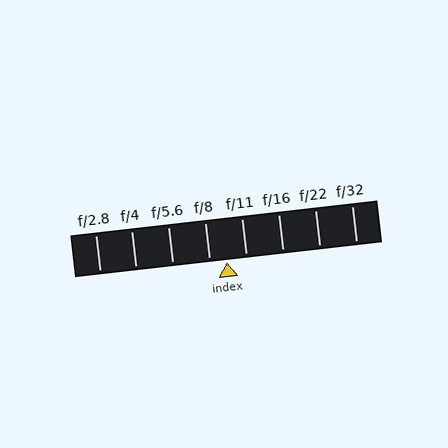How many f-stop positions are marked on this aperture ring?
There are 8 f-stop positions marked.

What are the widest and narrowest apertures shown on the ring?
The widest aperture shown is f/2.8 and the narrowest is f/32.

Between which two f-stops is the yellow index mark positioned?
The index mark is between f/8 and f/11.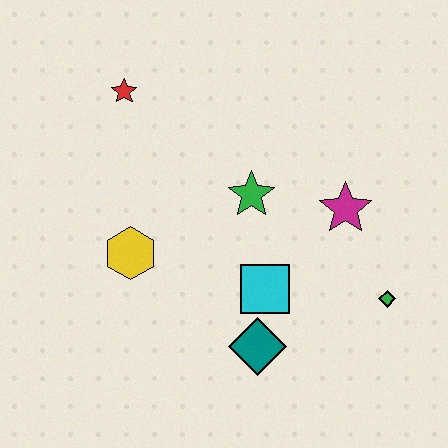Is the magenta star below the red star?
Yes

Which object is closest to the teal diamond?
The cyan square is closest to the teal diamond.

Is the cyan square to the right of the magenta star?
No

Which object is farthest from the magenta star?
The red star is farthest from the magenta star.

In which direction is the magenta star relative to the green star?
The magenta star is to the right of the green star.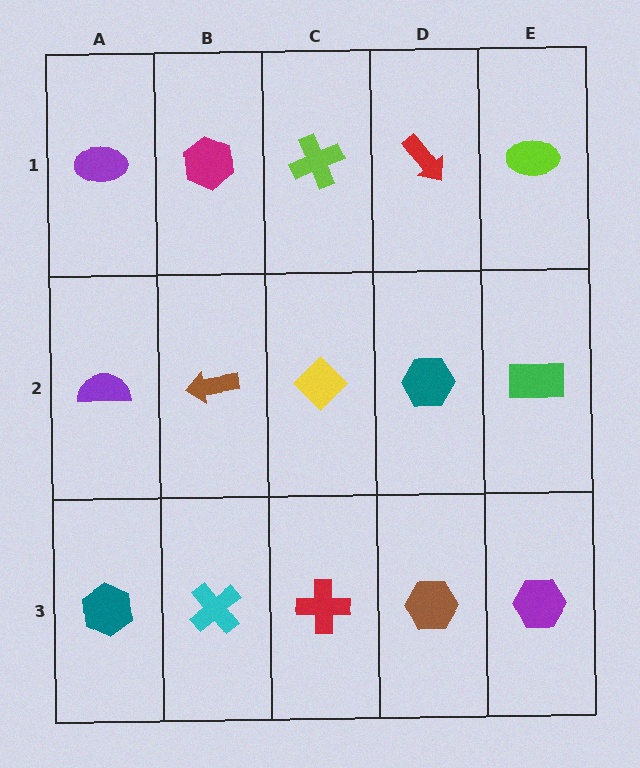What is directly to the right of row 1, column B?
A lime cross.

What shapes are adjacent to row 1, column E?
A green rectangle (row 2, column E), a red arrow (row 1, column D).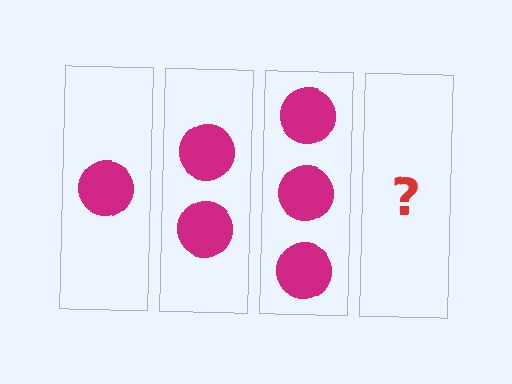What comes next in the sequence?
The next element should be 4 circles.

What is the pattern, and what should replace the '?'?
The pattern is that each step adds one more circle. The '?' should be 4 circles.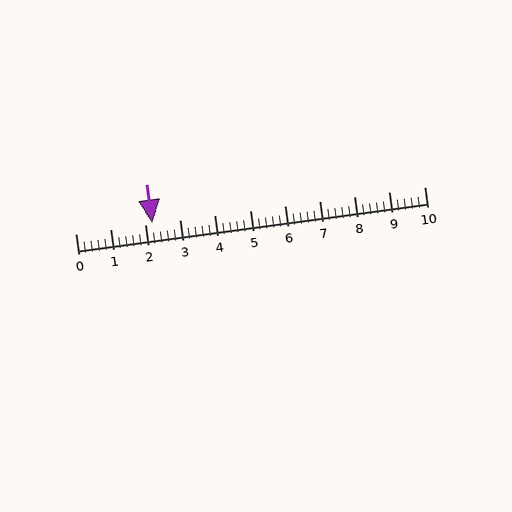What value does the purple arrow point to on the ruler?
The purple arrow points to approximately 2.2.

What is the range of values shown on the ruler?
The ruler shows values from 0 to 10.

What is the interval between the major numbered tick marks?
The major tick marks are spaced 1 units apart.